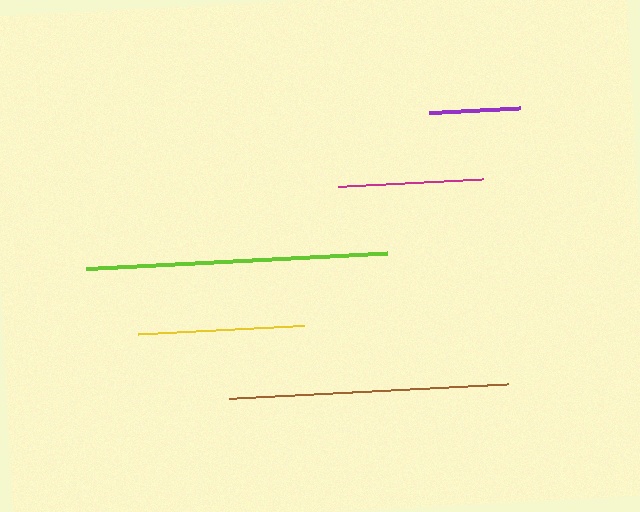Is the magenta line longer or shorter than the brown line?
The brown line is longer than the magenta line.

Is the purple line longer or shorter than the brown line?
The brown line is longer than the purple line.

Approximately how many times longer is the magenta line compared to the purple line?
The magenta line is approximately 1.6 times the length of the purple line.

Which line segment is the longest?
The lime line is the longest at approximately 301 pixels.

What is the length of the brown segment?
The brown segment is approximately 280 pixels long.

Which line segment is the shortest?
The purple line is the shortest at approximately 91 pixels.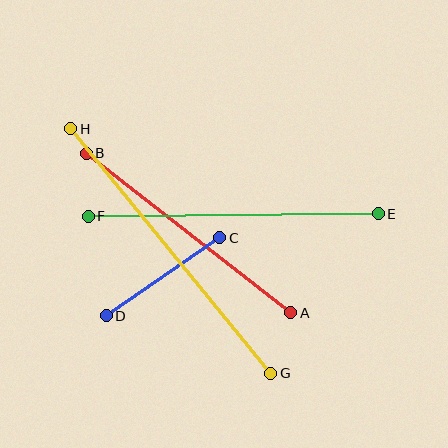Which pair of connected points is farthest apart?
Points G and H are farthest apart.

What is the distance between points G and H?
The distance is approximately 316 pixels.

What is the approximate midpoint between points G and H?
The midpoint is at approximately (171, 251) pixels.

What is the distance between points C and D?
The distance is approximately 138 pixels.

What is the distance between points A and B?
The distance is approximately 260 pixels.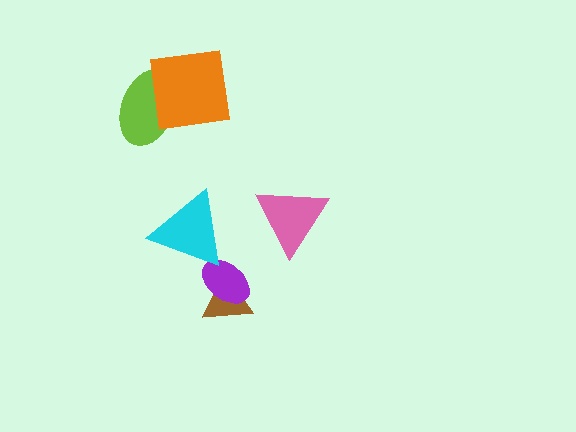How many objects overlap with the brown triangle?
1 object overlaps with the brown triangle.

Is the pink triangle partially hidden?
No, no other shape covers it.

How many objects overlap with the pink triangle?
0 objects overlap with the pink triangle.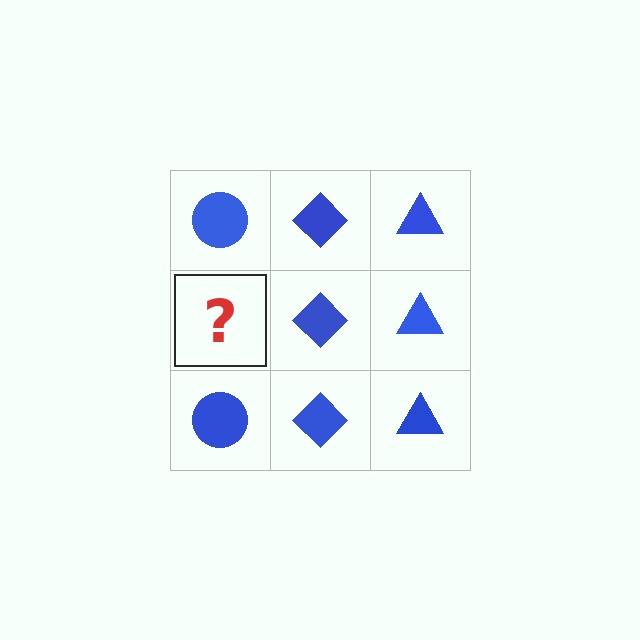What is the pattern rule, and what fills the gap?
The rule is that each column has a consistent shape. The gap should be filled with a blue circle.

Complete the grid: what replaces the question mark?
The question mark should be replaced with a blue circle.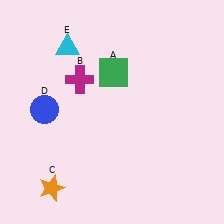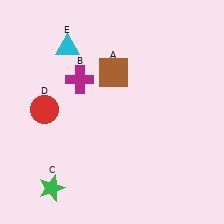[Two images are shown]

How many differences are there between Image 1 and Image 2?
There are 3 differences between the two images.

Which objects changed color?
A changed from green to brown. C changed from orange to green. D changed from blue to red.